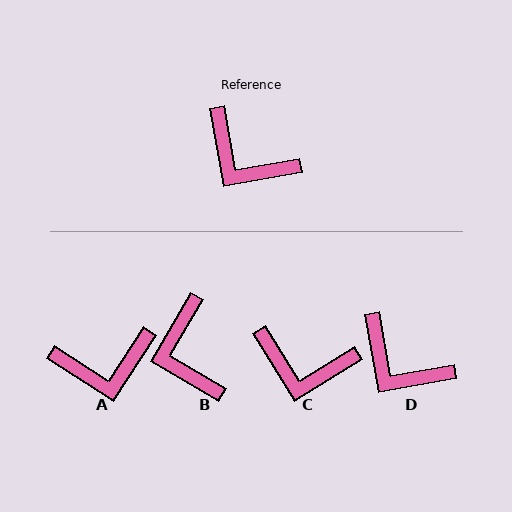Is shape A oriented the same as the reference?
No, it is off by about 47 degrees.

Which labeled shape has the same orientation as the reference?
D.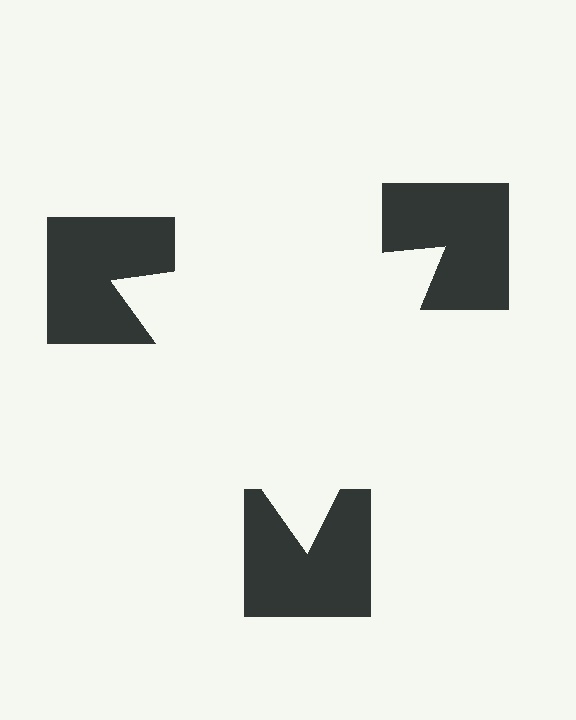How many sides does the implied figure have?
3 sides.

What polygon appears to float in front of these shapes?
An illusory triangle — its edges are inferred from the aligned wedge cuts in the notched squares, not physically drawn.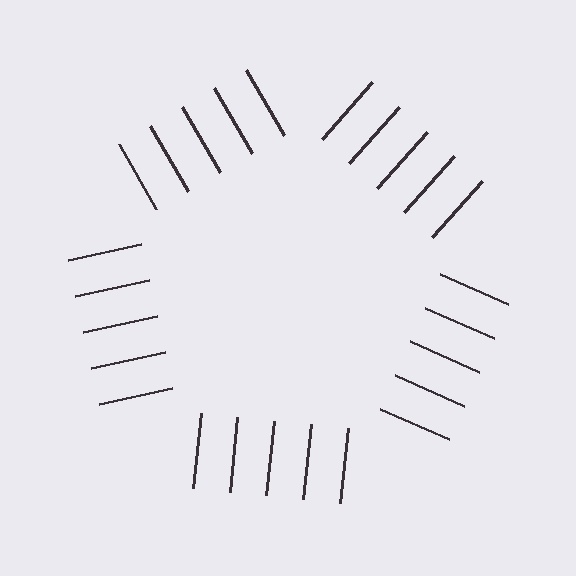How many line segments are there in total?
25 — 5 along each of the 5 edges.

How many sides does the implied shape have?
5 sides — the line-ends trace a pentagon.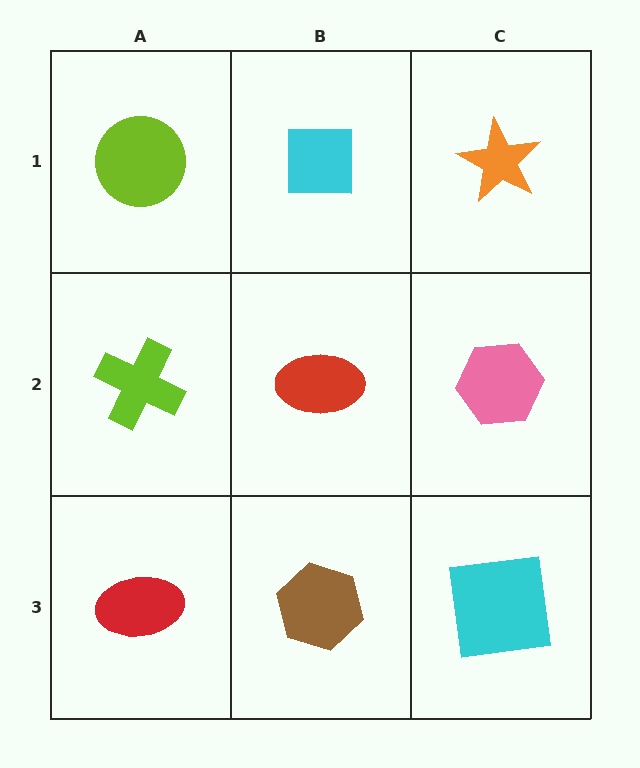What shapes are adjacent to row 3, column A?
A lime cross (row 2, column A), a brown hexagon (row 3, column B).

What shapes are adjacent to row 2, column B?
A cyan square (row 1, column B), a brown hexagon (row 3, column B), a lime cross (row 2, column A), a pink hexagon (row 2, column C).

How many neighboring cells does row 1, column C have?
2.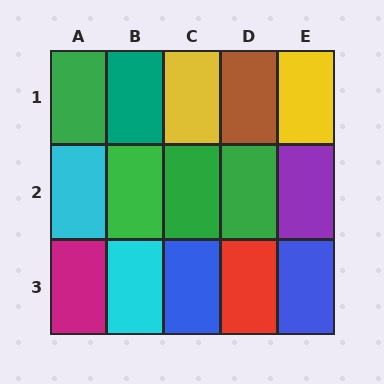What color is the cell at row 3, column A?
Magenta.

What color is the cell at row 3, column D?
Red.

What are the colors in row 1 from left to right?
Green, teal, yellow, brown, yellow.